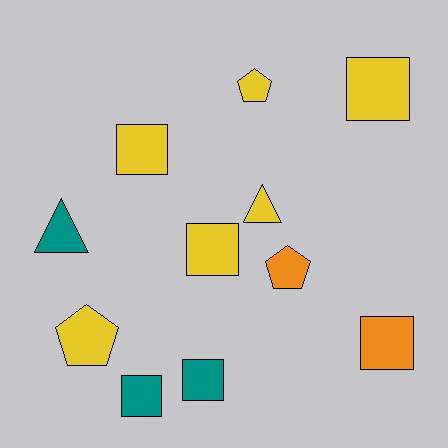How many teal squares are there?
There are 2 teal squares.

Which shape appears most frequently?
Square, with 6 objects.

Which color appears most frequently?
Yellow, with 6 objects.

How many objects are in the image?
There are 11 objects.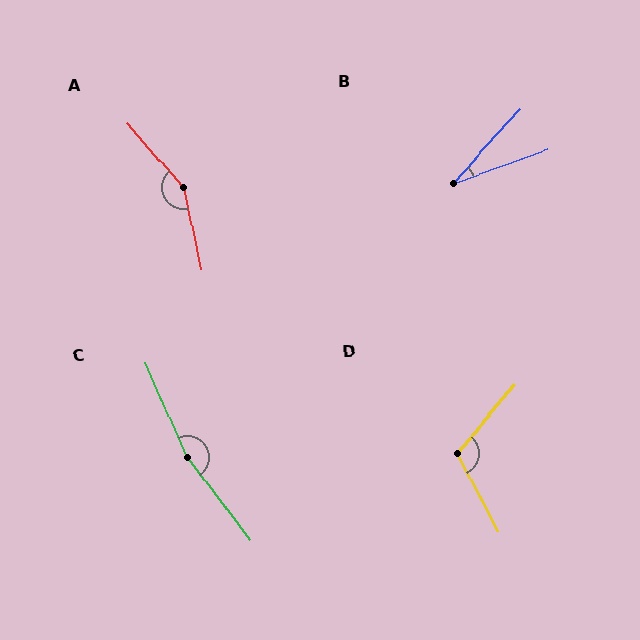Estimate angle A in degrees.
Approximately 151 degrees.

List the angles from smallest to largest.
B (28°), D (113°), A (151°), C (167°).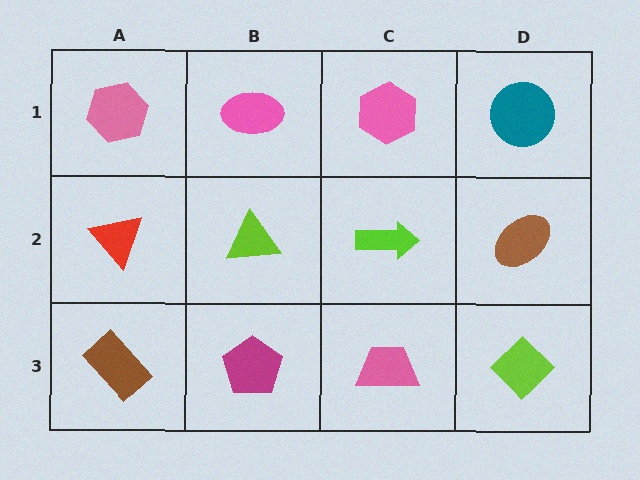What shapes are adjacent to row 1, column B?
A lime triangle (row 2, column B), a pink hexagon (row 1, column A), a pink hexagon (row 1, column C).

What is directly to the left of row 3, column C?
A magenta pentagon.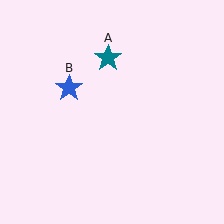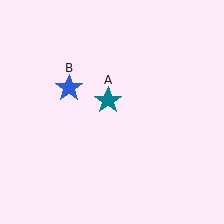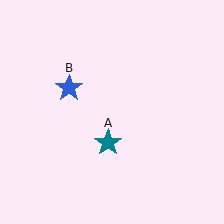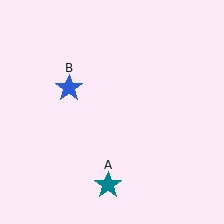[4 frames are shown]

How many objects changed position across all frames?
1 object changed position: teal star (object A).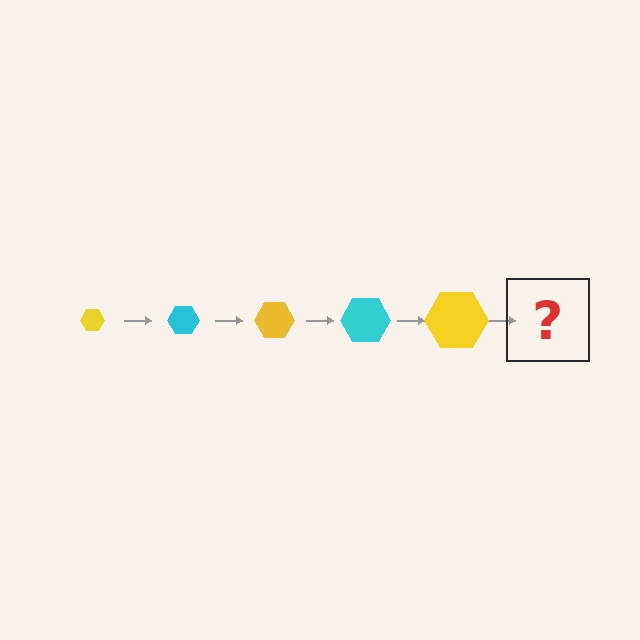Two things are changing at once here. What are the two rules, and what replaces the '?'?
The two rules are that the hexagon grows larger each step and the color cycles through yellow and cyan. The '?' should be a cyan hexagon, larger than the previous one.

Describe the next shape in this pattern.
It should be a cyan hexagon, larger than the previous one.